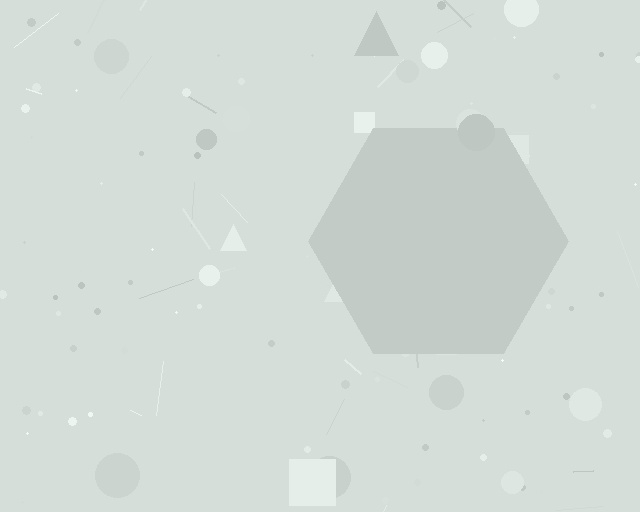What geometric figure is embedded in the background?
A hexagon is embedded in the background.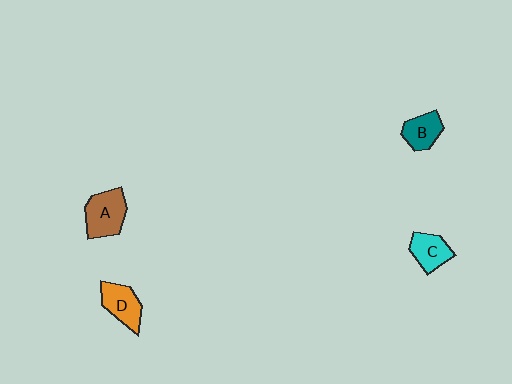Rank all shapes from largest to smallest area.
From largest to smallest: A (brown), D (orange), C (cyan), B (teal).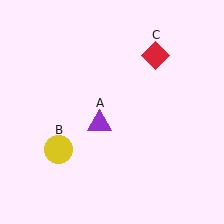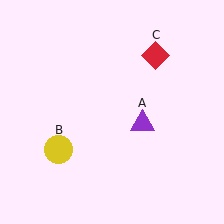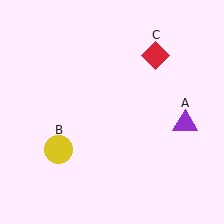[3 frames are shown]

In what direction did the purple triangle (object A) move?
The purple triangle (object A) moved right.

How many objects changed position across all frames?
1 object changed position: purple triangle (object A).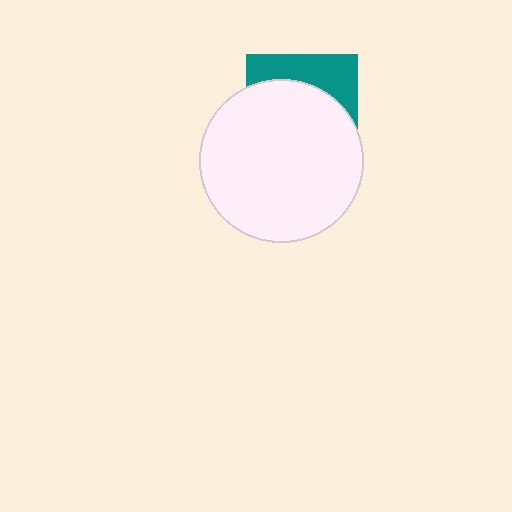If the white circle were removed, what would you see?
You would see the complete teal square.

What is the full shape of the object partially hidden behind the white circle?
The partially hidden object is a teal square.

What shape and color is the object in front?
The object in front is a white circle.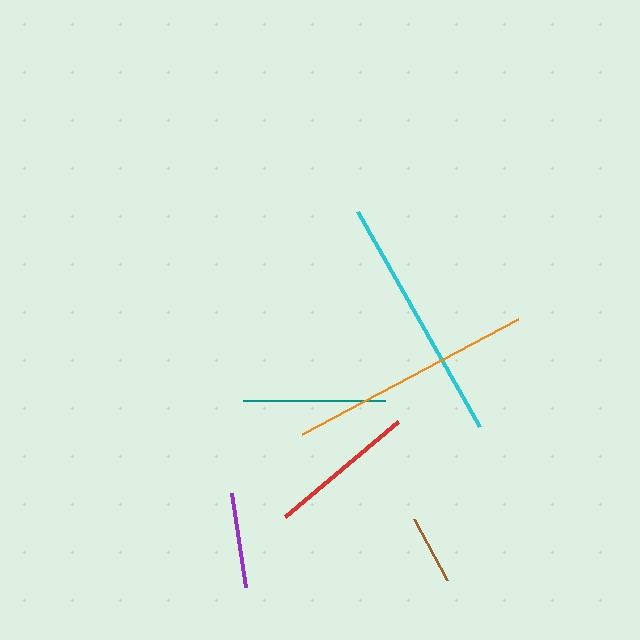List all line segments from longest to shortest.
From longest to shortest: cyan, orange, red, teal, purple, brown.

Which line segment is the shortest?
The brown line is the shortest at approximately 69 pixels.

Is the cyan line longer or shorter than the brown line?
The cyan line is longer than the brown line.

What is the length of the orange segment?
The orange segment is approximately 245 pixels long.